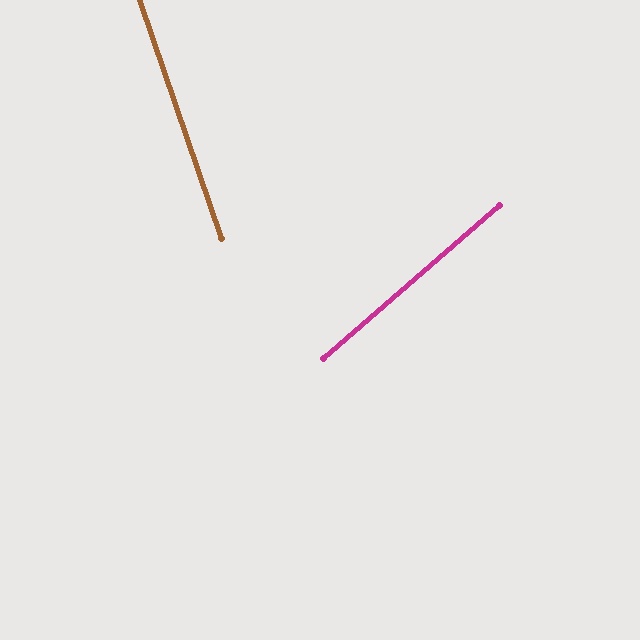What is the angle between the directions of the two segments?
Approximately 68 degrees.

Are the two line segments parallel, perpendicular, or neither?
Neither parallel nor perpendicular — they differ by about 68°.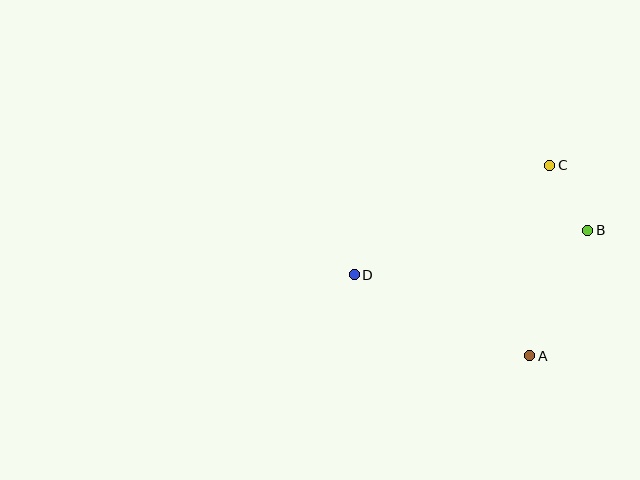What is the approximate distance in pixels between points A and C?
The distance between A and C is approximately 191 pixels.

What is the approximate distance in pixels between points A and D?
The distance between A and D is approximately 193 pixels.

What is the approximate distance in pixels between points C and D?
The distance between C and D is approximately 224 pixels.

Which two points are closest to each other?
Points B and C are closest to each other.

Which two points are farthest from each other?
Points B and D are farthest from each other.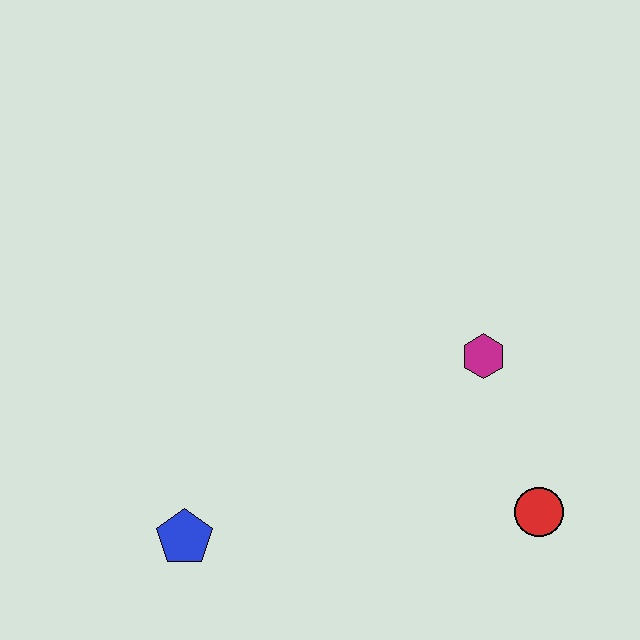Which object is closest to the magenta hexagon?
The red circle is closest to the magenta hexagon.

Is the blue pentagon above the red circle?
No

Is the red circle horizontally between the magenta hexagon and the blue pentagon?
No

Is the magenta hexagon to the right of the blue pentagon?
Yes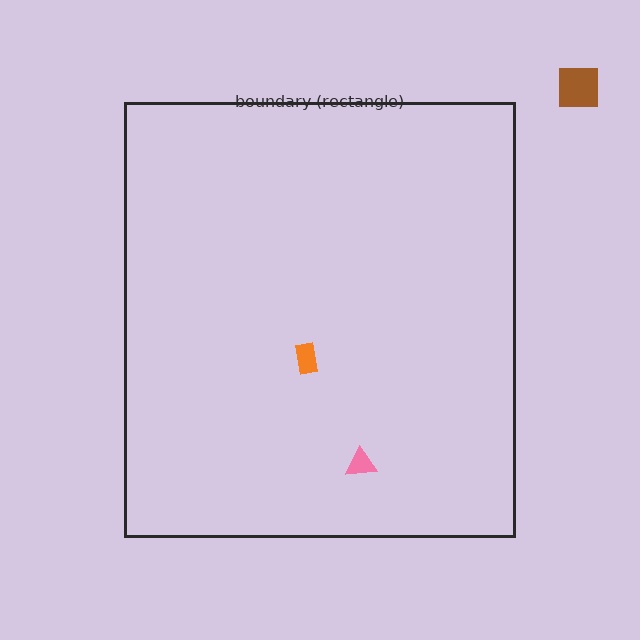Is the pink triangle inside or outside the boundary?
Inside.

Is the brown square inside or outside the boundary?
Outside.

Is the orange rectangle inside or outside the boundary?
Inside.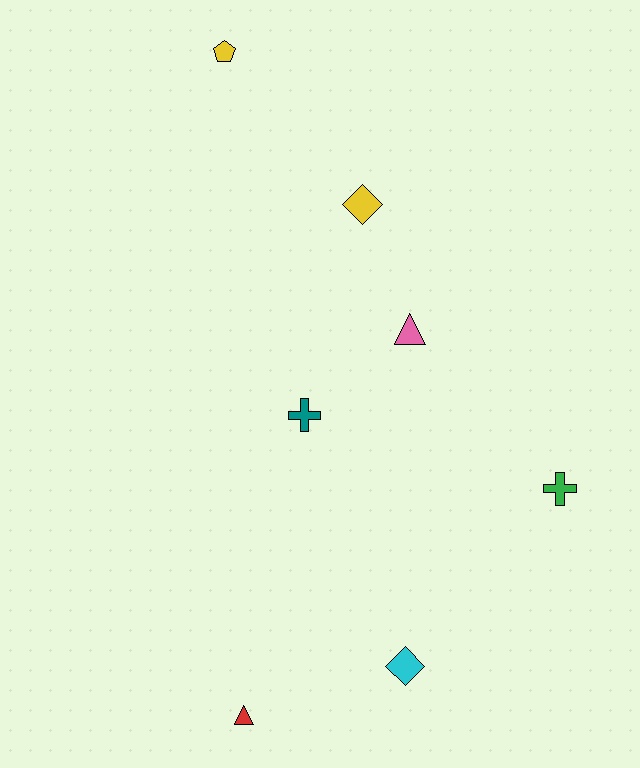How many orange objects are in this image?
There are no orange objects.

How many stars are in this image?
There are no stars.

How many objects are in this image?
There are 7 objects.